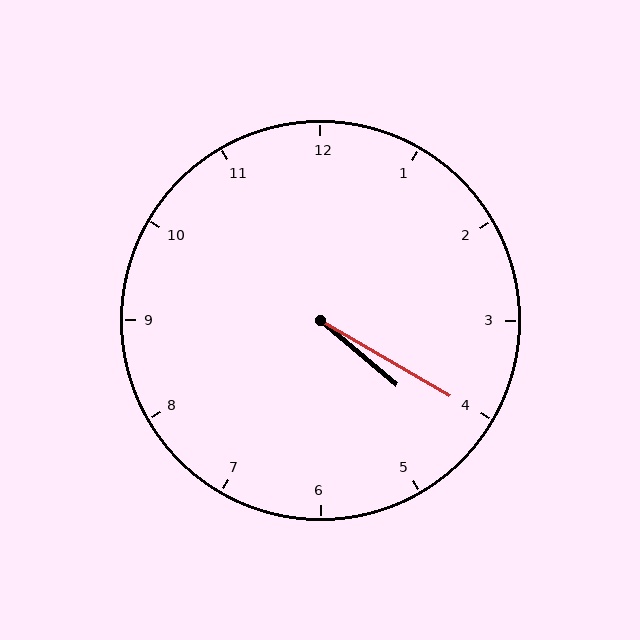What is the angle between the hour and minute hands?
Approximately 10 degrees.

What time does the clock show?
4:20.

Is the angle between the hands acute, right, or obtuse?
It is acute.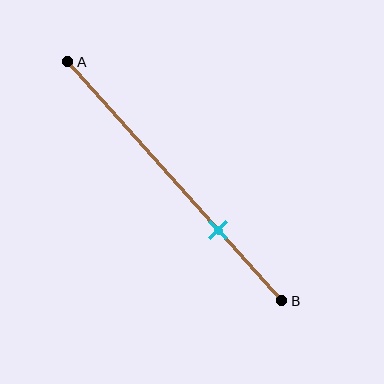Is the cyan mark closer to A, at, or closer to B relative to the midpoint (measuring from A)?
The cyan mark is closer to point B than the midpoint of segment AB.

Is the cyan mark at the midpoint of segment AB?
No, the mark is at about 70% from A, not at the 50% midpoint.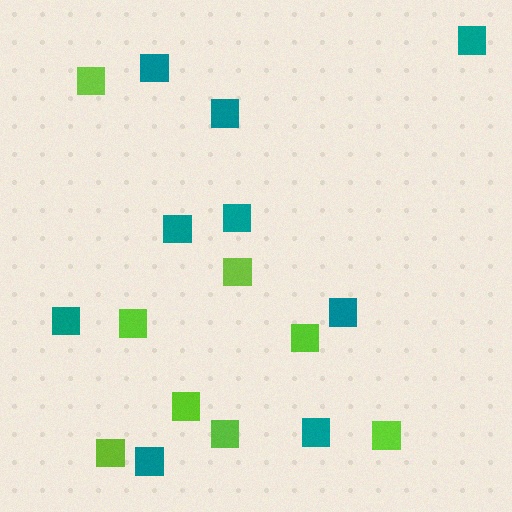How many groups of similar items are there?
There are 2 groups: one group of lime squares (8) and one group of teal squares (9).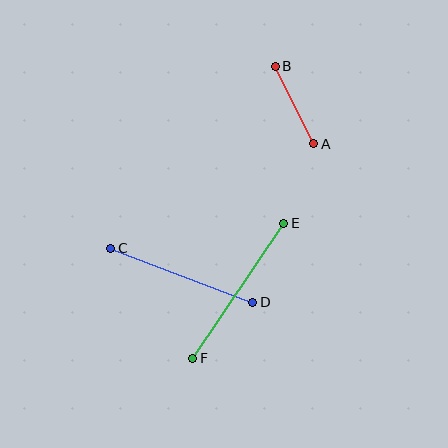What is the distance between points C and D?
The distance is approximately 152 pixels.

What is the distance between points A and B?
The distance is approximately 87 pixels.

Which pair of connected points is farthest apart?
Points E and F are farthest apart.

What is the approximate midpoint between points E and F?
The midpoint is at approximately (238, 291) pixels.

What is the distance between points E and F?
The distance is approximately 163 pixels.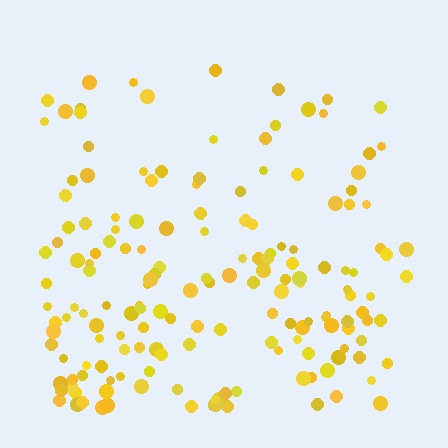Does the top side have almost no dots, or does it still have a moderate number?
Still a moderate number, just noticeably fewer than the bottom.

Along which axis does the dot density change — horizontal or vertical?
Vertical.